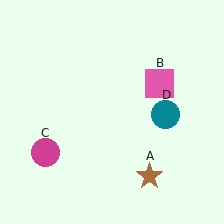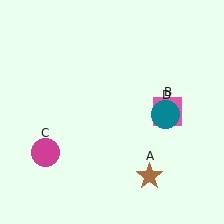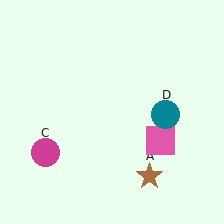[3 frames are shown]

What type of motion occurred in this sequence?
The pink square (object B) rotated clockwise around the center of the scene.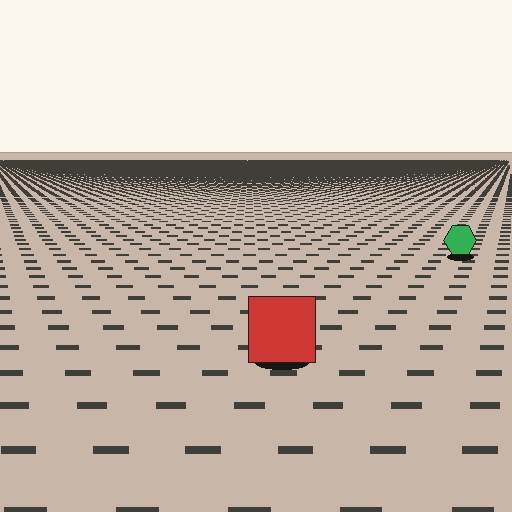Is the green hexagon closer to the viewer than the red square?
No. The red square is closer — you can tell from the texture gradient: the ground texture is coarser near it.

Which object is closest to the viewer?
The red square is closest. The texture marks near it are larger and more spread out.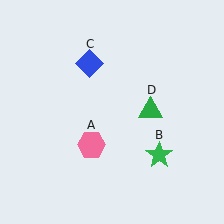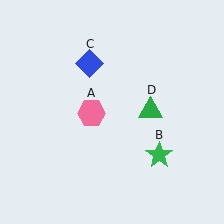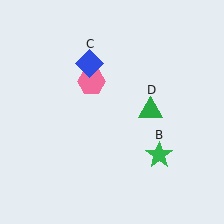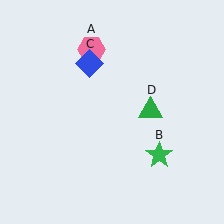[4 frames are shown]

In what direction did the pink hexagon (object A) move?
The pink hexagon (object A) moved up.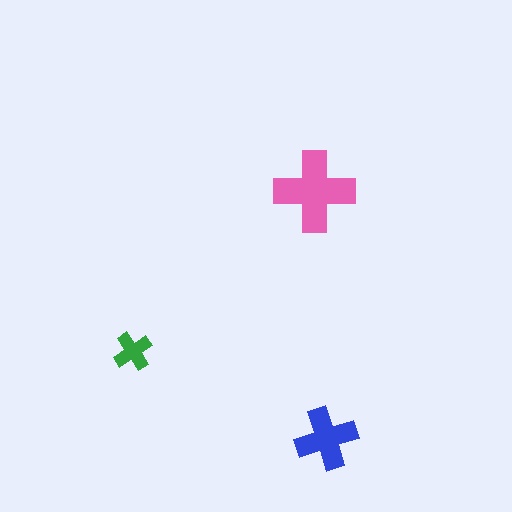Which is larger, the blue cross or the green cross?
The blue one.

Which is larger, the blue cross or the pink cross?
The pink one.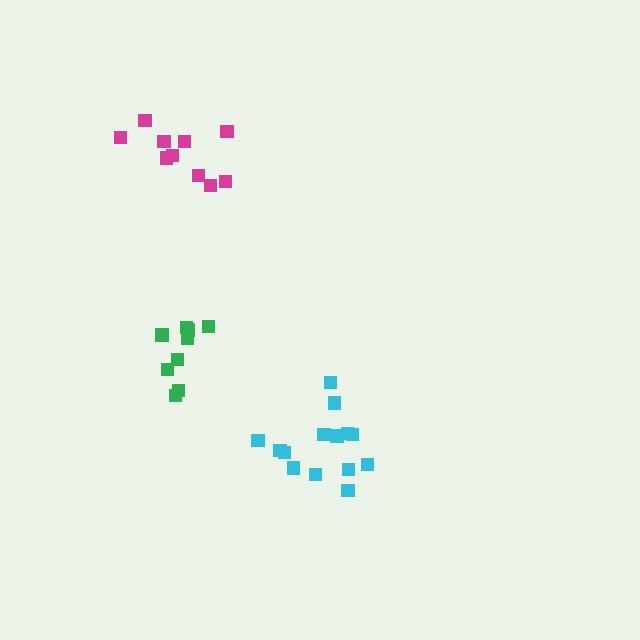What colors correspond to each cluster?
The clusters are colored: magenta, cyan, green.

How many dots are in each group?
Group 1: 10 dots, Group 2: 14 dots, Group 3: 9 dots (33 total).